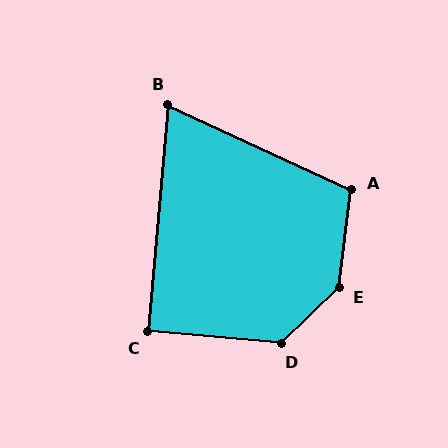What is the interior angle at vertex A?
Approximately 108 degrees (obtuse).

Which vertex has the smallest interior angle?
B, at approximately 70 degrees.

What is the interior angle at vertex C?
Approximately 90 degrees (approximately right).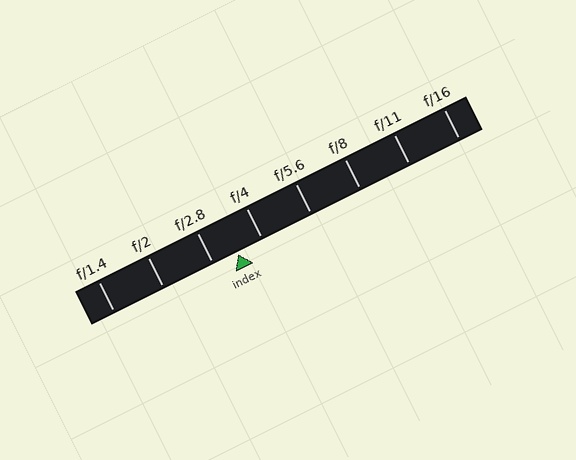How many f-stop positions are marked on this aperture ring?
There are 8 f-stop positions marked.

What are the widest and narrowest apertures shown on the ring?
The widest aperture shown is f/1.4 and the narrowest is f/16.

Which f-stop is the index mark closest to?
The index mark is closest to f/2.8.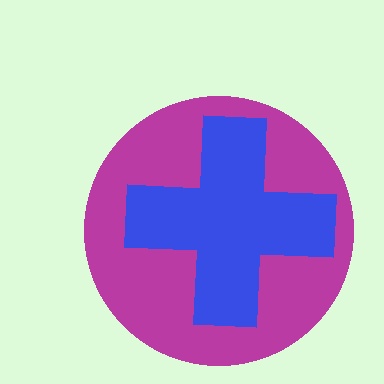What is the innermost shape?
The blue cross.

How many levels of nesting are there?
2.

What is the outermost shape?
The magenta circle.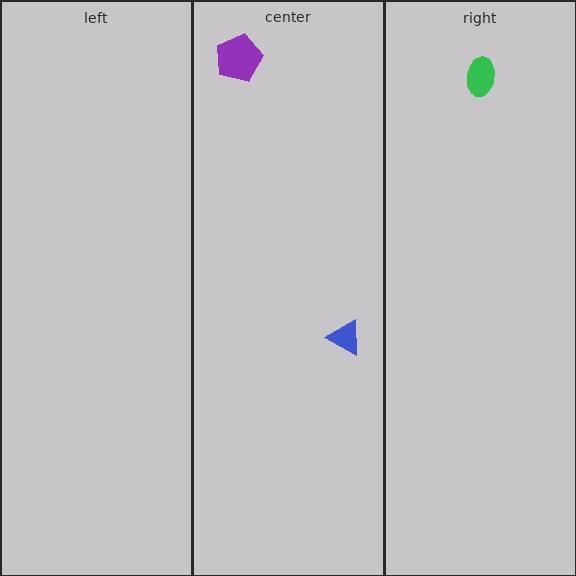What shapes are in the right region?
The green ellipse.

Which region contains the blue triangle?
The center region.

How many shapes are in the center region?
2.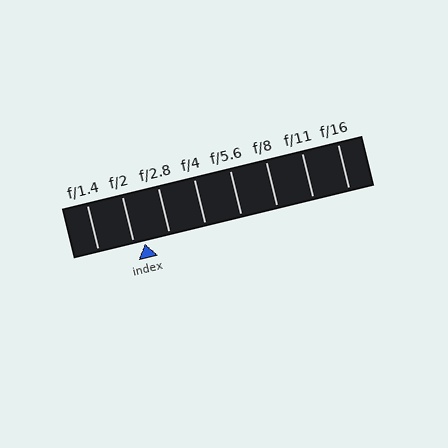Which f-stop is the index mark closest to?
The index mark is closest to f/2.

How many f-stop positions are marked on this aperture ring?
There are 8 f-stop positions marked.